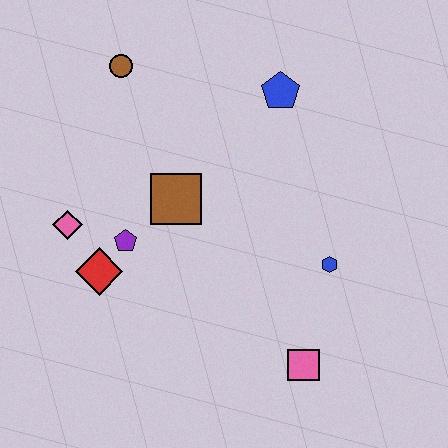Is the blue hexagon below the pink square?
No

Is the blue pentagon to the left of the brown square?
No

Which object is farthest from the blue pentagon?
The pink square is farthest from the blue pentagon.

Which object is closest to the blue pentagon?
The brown square is closest to the blue pentagon.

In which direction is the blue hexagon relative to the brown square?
The blue hexagon is to the right of the brown square.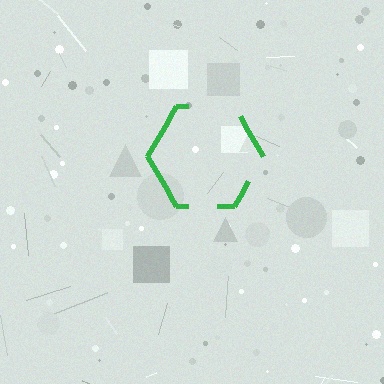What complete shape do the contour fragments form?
The contour fragments form a hexagon.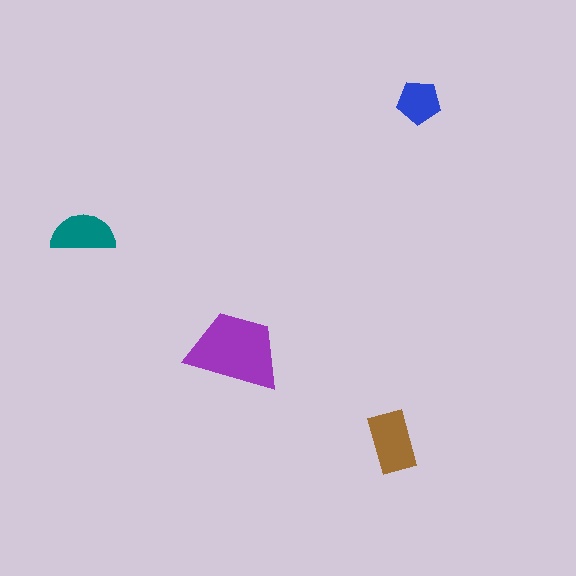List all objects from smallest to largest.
The blue pentagon, the teal semicircle, the brown rectangle, the purple trapezoid.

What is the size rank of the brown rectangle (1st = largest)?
2nd.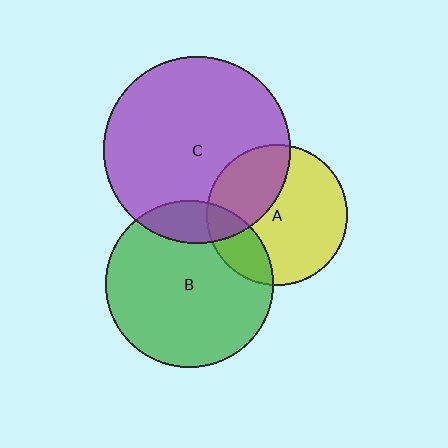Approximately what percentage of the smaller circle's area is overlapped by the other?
Approximately 15%.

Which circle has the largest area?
Circle C (purple).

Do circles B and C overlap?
Yes.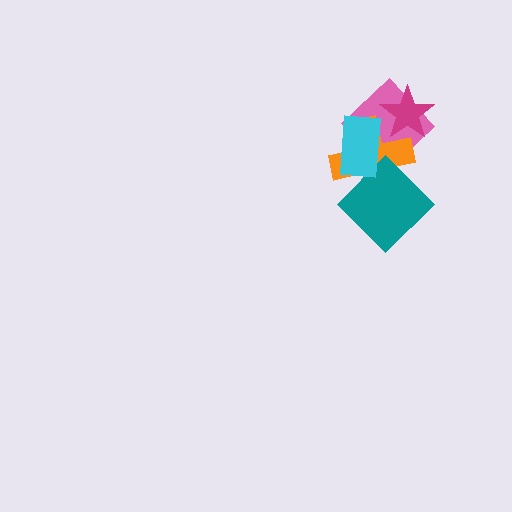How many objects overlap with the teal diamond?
3 objects overlap with the teal diamond.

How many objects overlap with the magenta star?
2 objects overlap with the magenta star.